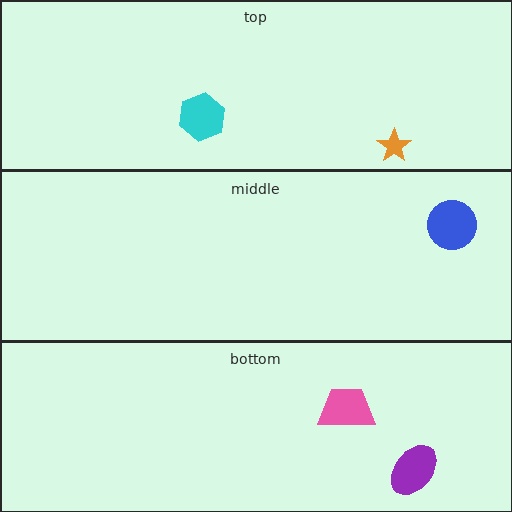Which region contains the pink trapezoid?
The bottom region.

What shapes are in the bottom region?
The pink trapezoid, the purple ellipse.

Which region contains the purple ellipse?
The bottom region.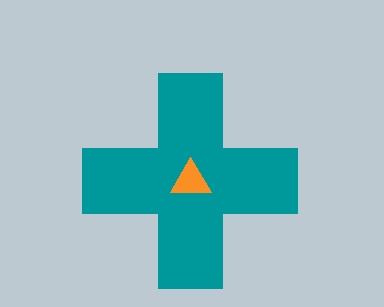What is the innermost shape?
The orange triangle.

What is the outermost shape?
The teal cross.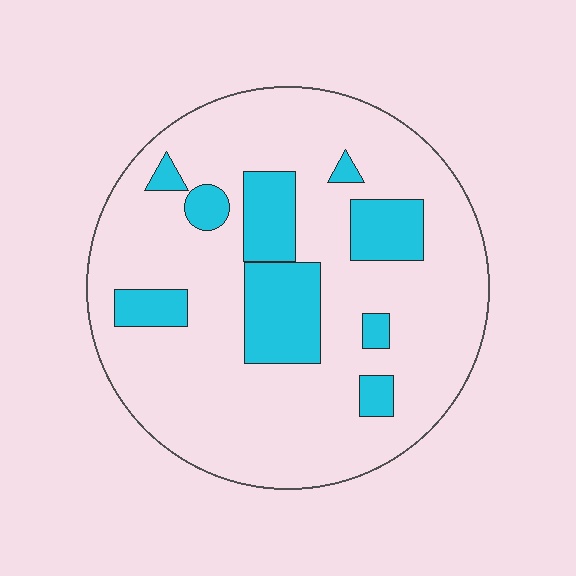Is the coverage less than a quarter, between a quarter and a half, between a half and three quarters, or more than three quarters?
Less than a quarter.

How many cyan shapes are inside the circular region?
9.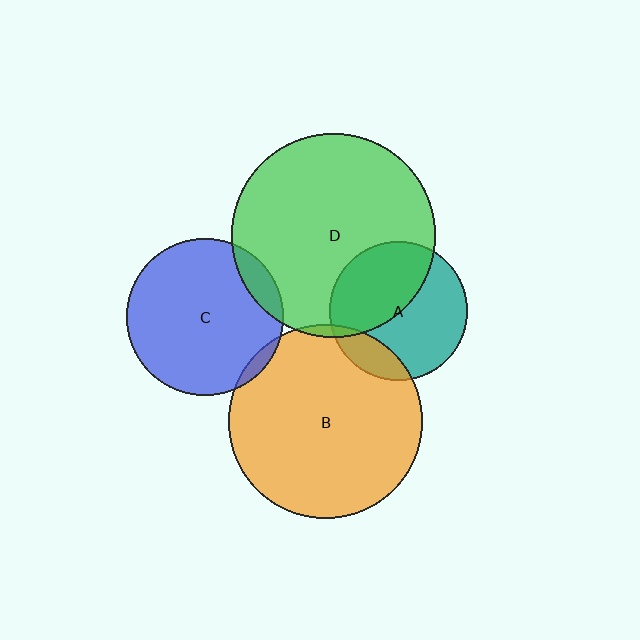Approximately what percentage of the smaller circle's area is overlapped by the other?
Approximately 5%.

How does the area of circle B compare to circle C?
Approximately 1.5 times.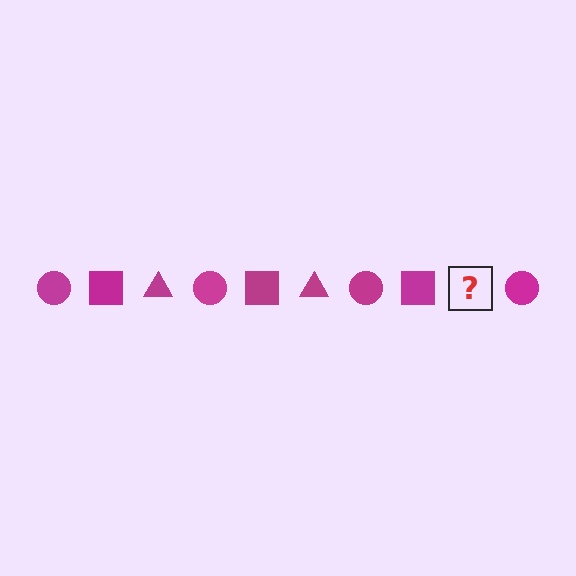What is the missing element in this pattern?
The missing element is a magenta triangle.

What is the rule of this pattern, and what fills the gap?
The rule is that the pattern cycles through circle, square, triangle shapes in magenta. The gap should be filled with a magenta triangle.